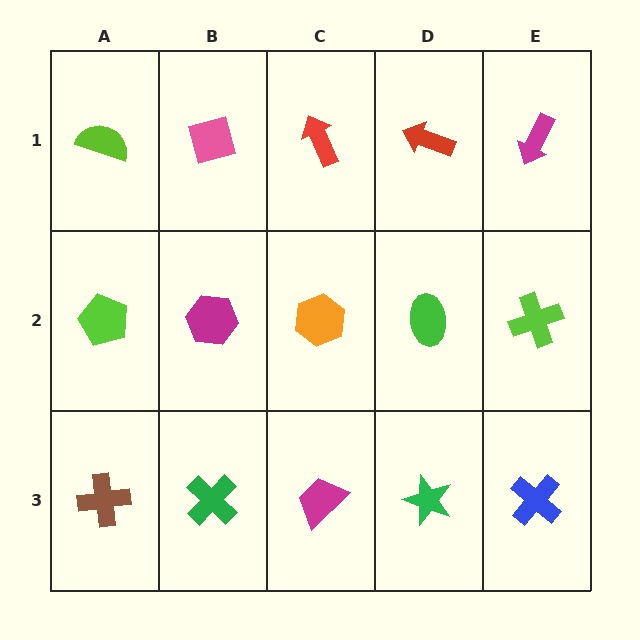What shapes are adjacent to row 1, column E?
A lime cross (row 2, column E), a red arrow (row 1, column D).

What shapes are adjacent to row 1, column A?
A lime pentagon (row 2, column A), a pink diamond (row 1, column B).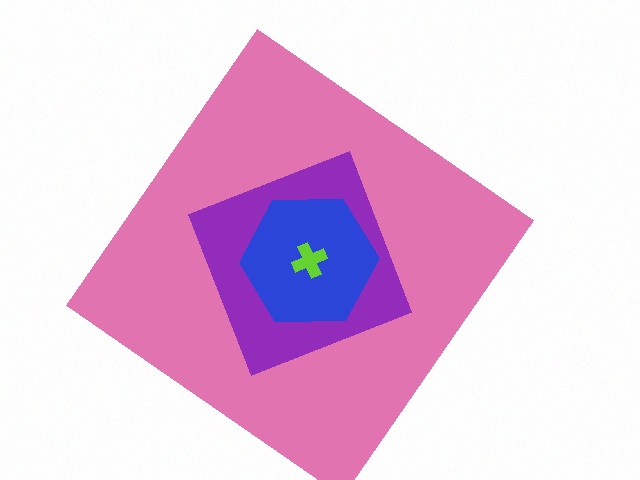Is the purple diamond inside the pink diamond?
Yes.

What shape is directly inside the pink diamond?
The purple diamond.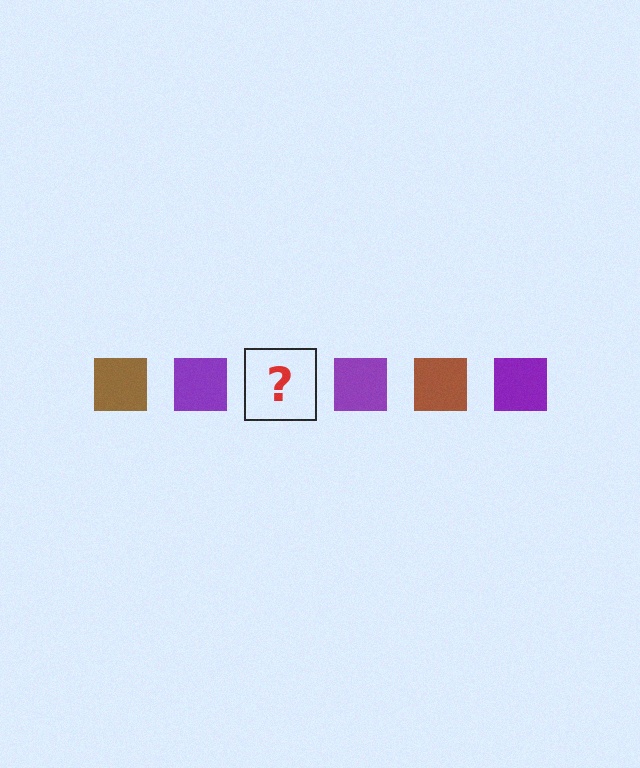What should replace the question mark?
The question mark should be replaced with a brown square.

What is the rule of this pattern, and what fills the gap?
The rule is that the pattern cycles through brown, purple squares. The gap should be filled with a brown square.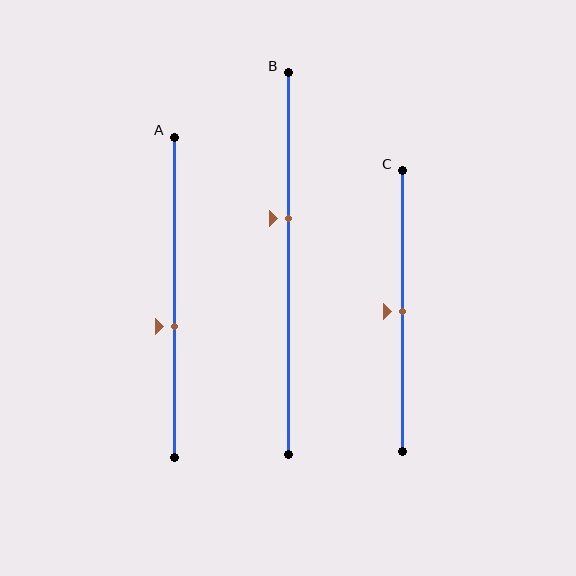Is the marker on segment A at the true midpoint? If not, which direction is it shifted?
No, the marker on segment A is shifted downward by about 9% of the segment length.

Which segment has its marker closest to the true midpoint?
Segment C has its marker closest to the true midpoint.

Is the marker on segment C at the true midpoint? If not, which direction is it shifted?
Yes, the marker on segment C is at the true midpoint.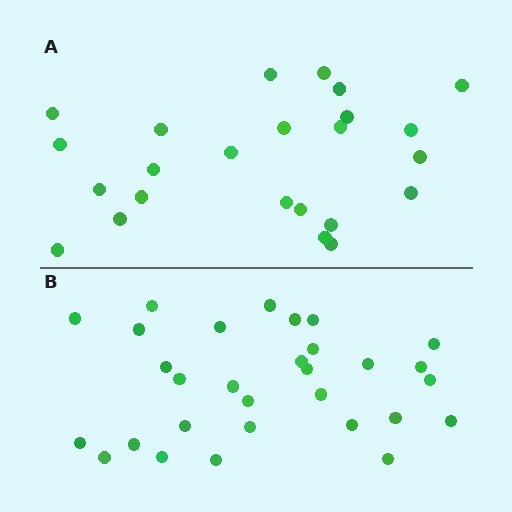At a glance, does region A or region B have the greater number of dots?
Region B (the bottom region) has more dots.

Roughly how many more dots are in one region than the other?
Region B has about 6 more dots than region A.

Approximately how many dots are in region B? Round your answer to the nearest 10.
About 30 dots.